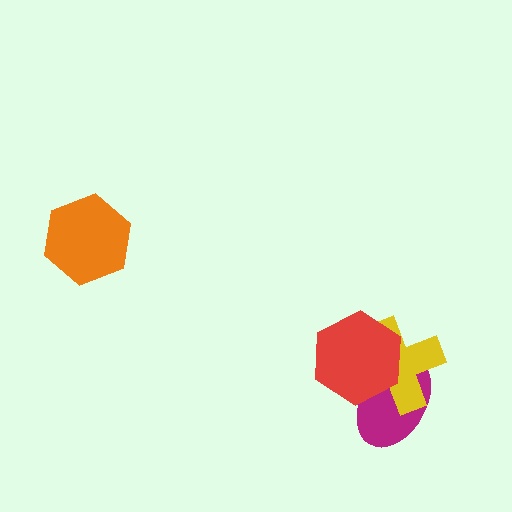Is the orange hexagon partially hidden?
No, no other shape covers it.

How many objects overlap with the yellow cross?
2 objects overlap with the yellow cross.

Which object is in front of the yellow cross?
The red hexagon is in front of the yellow cross.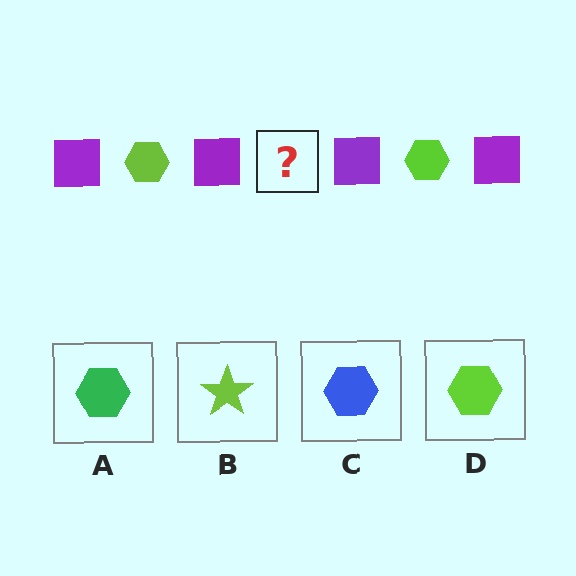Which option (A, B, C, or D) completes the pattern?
D.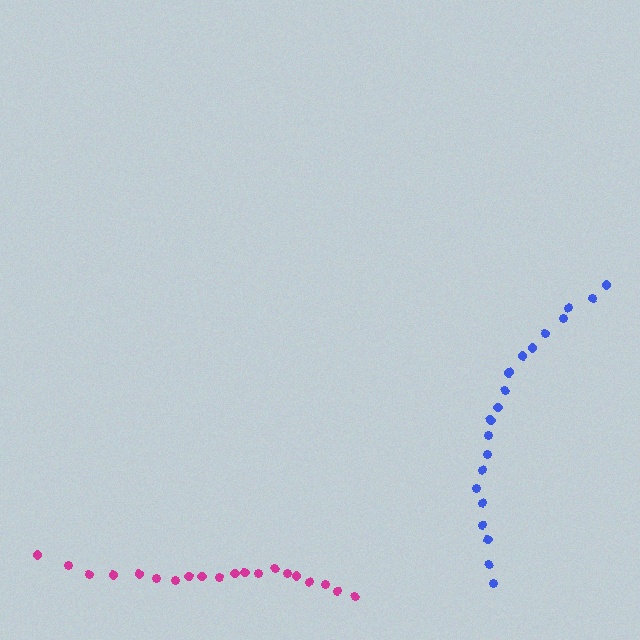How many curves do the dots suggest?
There are 2 distinct paths.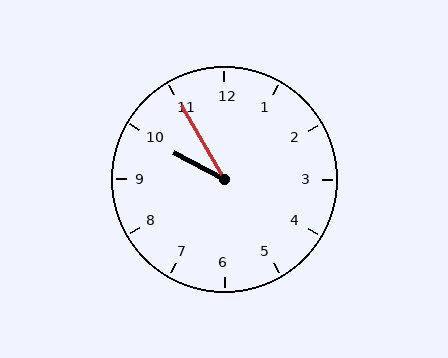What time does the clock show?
9:55.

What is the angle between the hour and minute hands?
Approximately 32 degrees.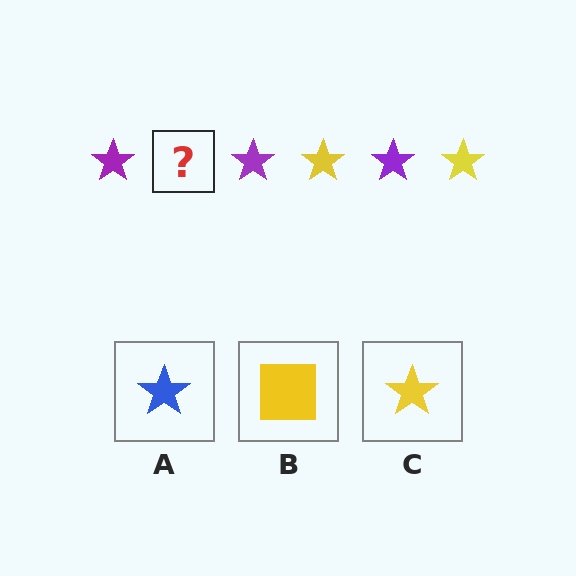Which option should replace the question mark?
Option C.